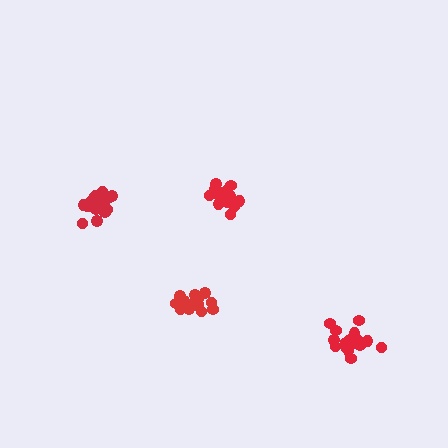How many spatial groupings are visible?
There are 4 spatial groupings.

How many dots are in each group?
Group 1: 17 dots, Group 2: 18 dots, Group 3: 19 dots, Group 4: 19 dots (73 total).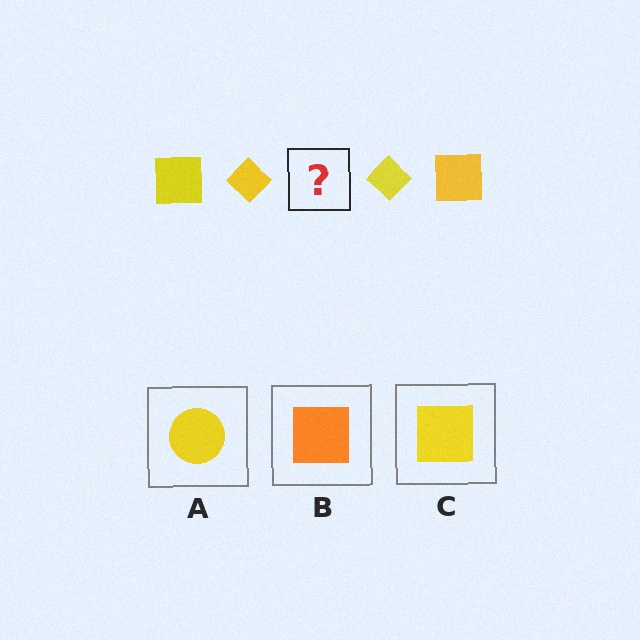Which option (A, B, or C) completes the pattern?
C.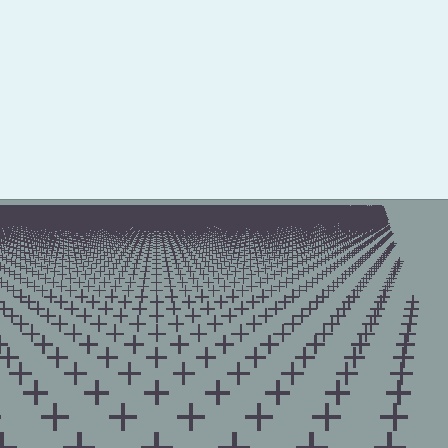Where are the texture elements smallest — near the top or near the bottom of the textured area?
Near the top.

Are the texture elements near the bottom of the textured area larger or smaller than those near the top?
Larger. Near the bottom, elements are closer to the viewer and appear at a bigger on-screen size.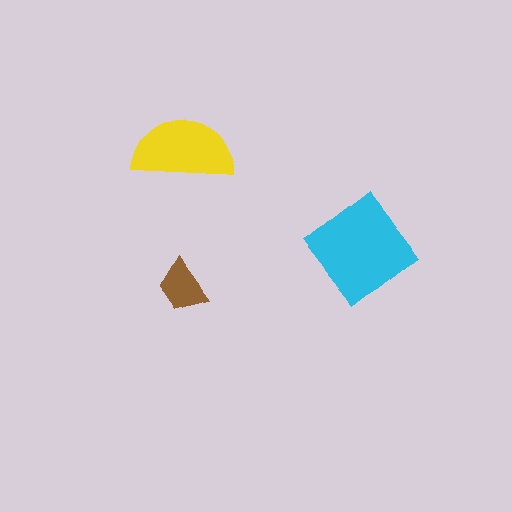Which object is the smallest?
The brown trapezoid.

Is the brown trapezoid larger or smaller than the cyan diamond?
Smaller.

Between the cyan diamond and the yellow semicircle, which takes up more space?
The cyan diamond.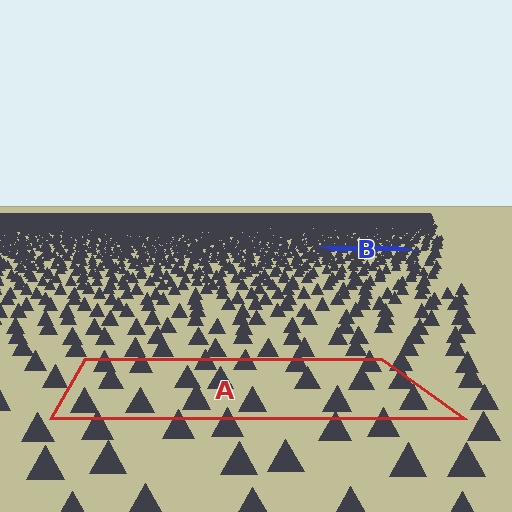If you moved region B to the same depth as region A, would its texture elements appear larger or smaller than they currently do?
They would appear larger. At a closer depth, the same texture elements are projected at a bigger on-screen size.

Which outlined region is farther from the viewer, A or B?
Region B is farther from the viewer — the texture elements inside it appear smaller and more densely packed.